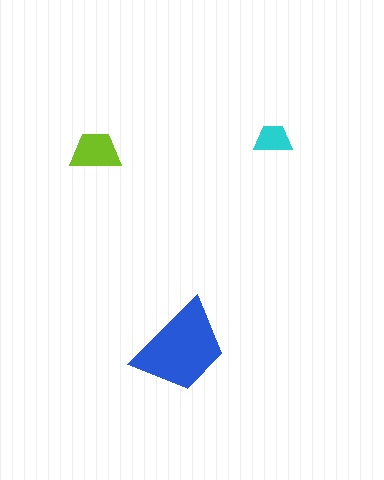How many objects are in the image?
There are 3 objects in the image.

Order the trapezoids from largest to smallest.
the blue one, the lime one, the cyan one.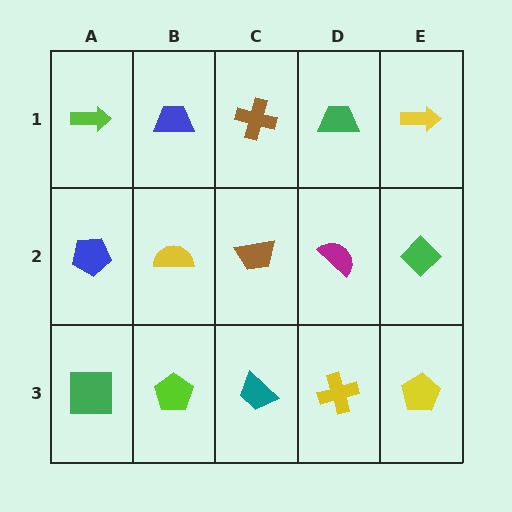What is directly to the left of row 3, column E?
A yellow cross.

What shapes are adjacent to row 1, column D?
A magenta semicircle (row 2, column D), a brown cross (row 1, column C), a yellow arrow (row 1, column E).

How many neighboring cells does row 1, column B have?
3.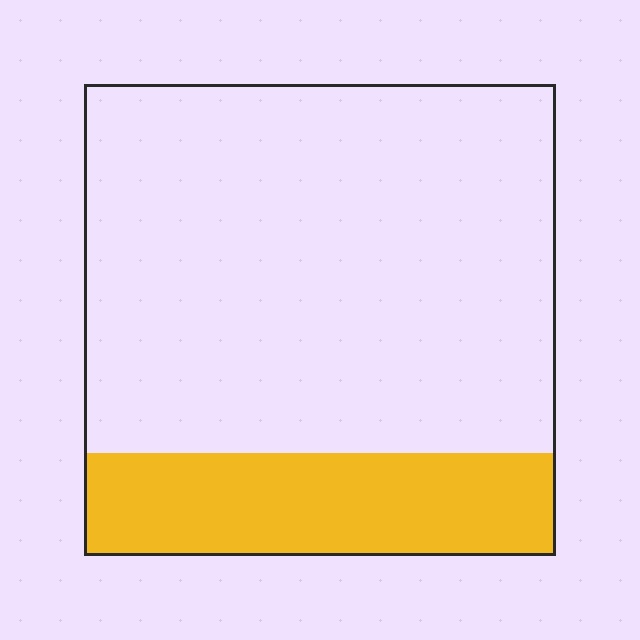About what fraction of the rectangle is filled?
About one fifth (1/5).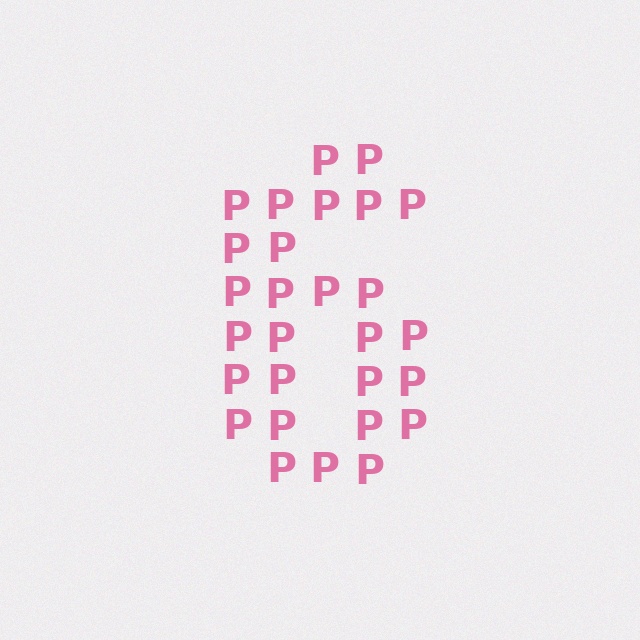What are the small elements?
The small elements are letter P's.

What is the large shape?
The large shape is the digit 6.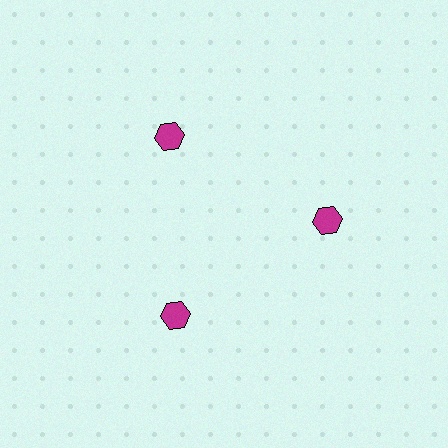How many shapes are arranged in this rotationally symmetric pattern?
There are 3 shapes, arranged in 3 groups of 1.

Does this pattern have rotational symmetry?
Yes, this pattern has 3-fold rotational symmetry. It looks the same after rotating 120 degrees around the center.